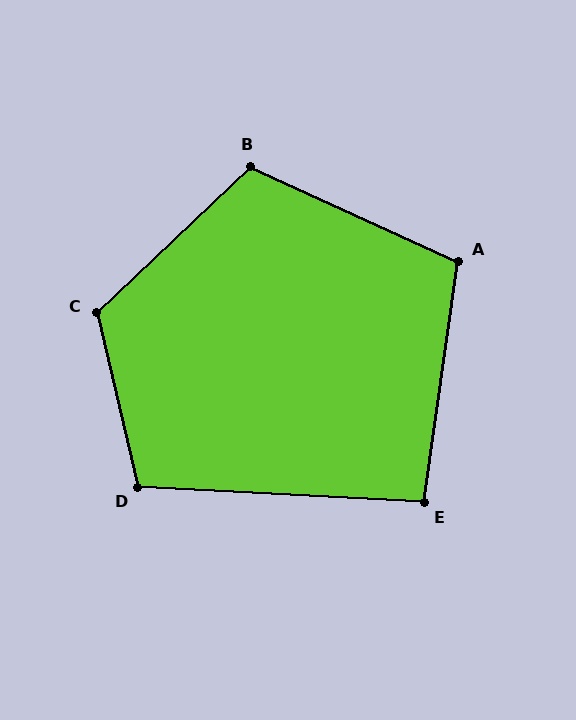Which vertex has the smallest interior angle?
E, at approximately 95 degrees.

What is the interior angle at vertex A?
Approximately 106 degrees (obtuse).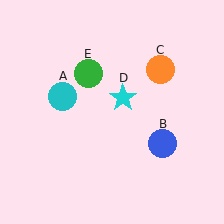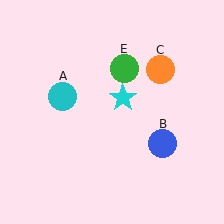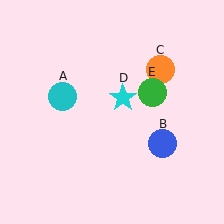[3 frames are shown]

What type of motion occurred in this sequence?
The green circle (object E) rotated clockwise around the center of the scene.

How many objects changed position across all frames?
1 object changed position: green circle (object E).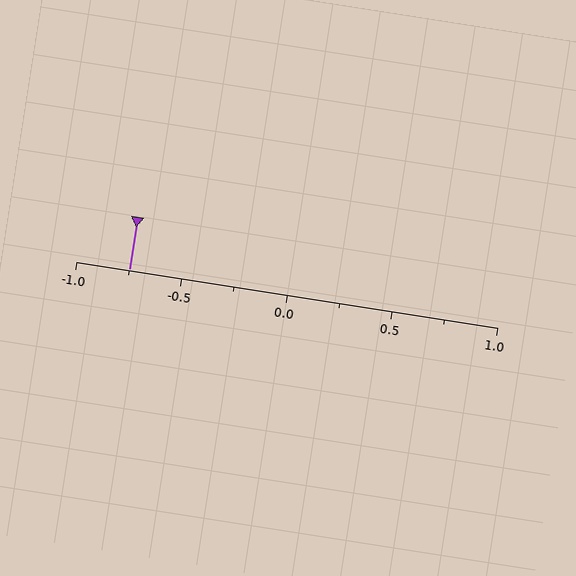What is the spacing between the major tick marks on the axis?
The major ticks are spaced 0.5 apart.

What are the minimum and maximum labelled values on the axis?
The axis runs from -1.0 to 1.0.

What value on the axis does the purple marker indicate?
The marker indicates approximately -0.75.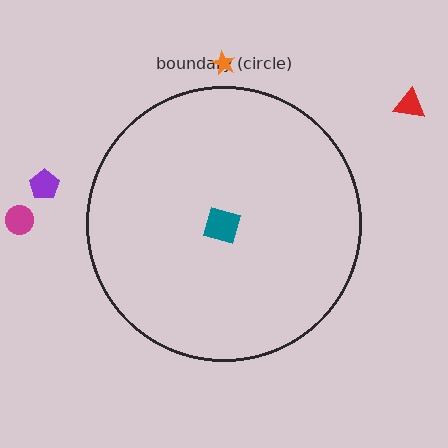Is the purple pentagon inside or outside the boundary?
Outside.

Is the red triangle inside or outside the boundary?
Outside.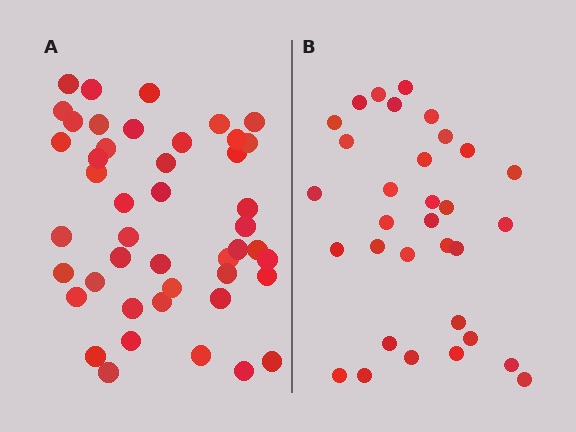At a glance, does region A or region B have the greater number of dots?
Region A (the left region) has more dots.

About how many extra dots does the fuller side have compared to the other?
Region A has approximately 15 more dots than region B.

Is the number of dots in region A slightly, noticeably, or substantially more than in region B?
Region A has noticeably more, but not dramatically so. The ratio is roughly 1.4 to 1.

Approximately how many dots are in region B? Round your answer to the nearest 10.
About 30 dots. (The exact count is 32, which rounds to 30.)